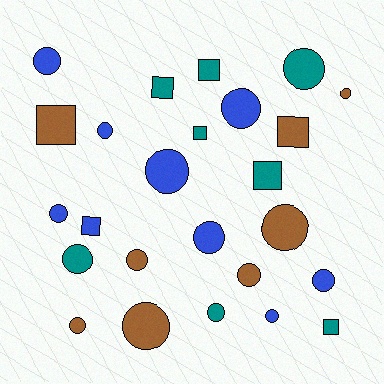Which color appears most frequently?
Blue, with 9 objects.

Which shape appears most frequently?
Circle, with 17 objects.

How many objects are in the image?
There are 25 objects.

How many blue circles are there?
There are 8 blue circles.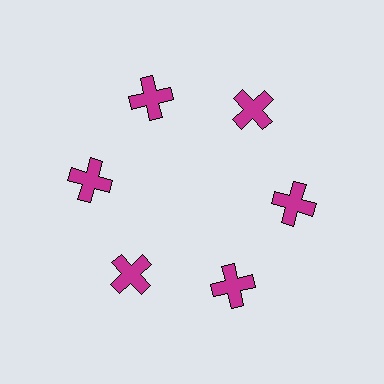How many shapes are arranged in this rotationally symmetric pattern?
There are 6 shapes, arranged in 6 groups of 1.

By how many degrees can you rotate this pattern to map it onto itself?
The pattern maps onto itself every 60 degrees of rotation.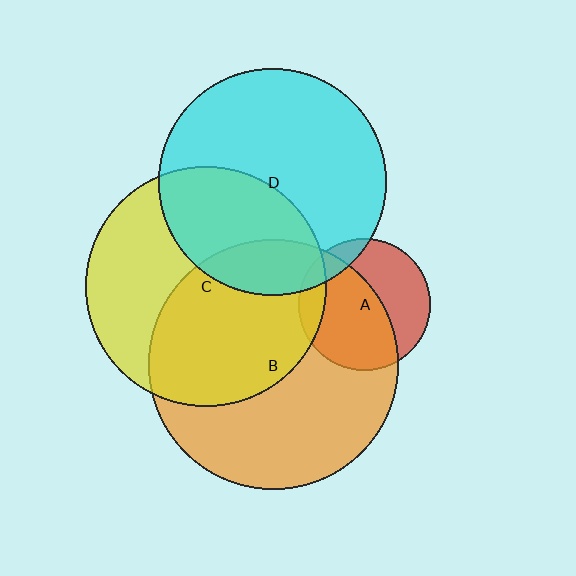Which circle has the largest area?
Circle B (orange).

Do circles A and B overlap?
Yes.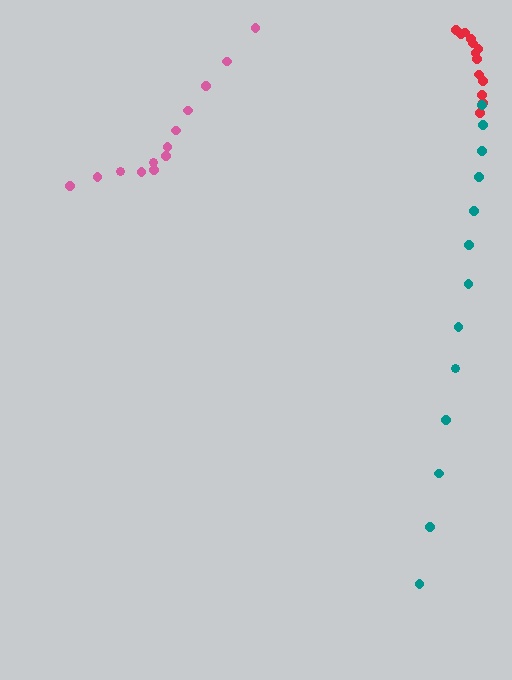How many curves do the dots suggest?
There are 3 distinct paths.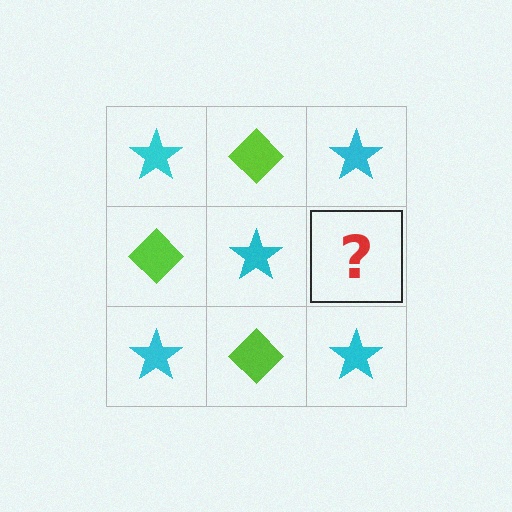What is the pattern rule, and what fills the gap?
The rule is that it alternates cyan star and lime diamond in a checkerboard pattern. The gap should be filled with a lime diamond.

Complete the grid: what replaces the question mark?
The question mark should be replaced with a lime diamond.